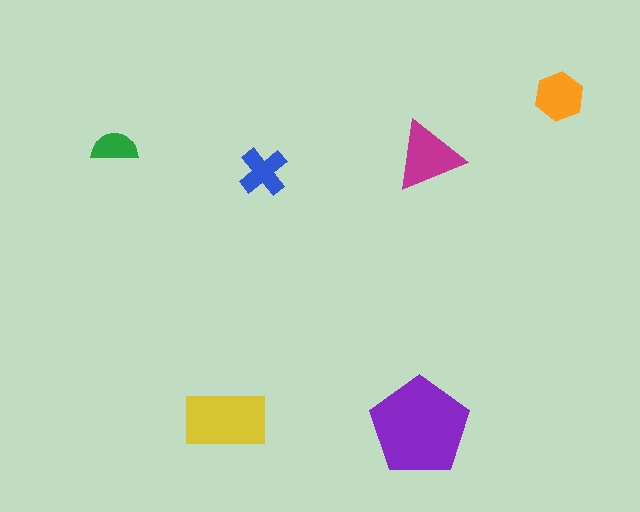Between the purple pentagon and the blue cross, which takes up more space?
The purple pentagon.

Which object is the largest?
The purple pentagon.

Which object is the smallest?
The green semicircle.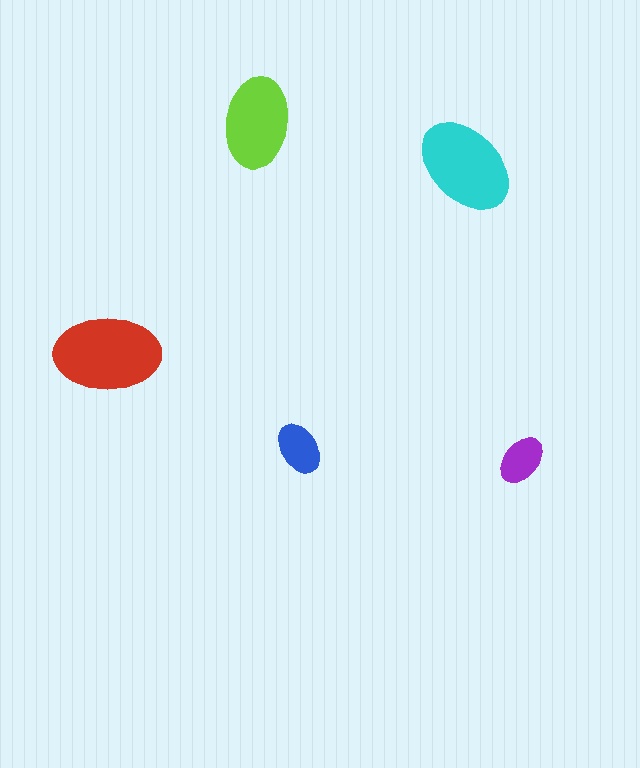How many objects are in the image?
There are 5 objects in the image.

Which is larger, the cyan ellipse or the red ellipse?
The red one.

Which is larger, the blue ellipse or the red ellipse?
The red one.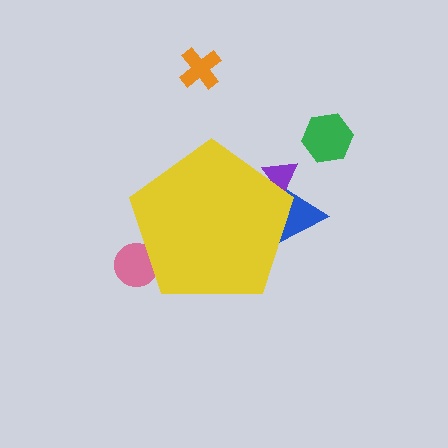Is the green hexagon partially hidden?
No, the green hexagon is fully visible.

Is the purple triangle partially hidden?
Yes, the purple triangle is partially hidden behind the yellow pentagon.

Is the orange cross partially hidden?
No, the orange cross is fully visible.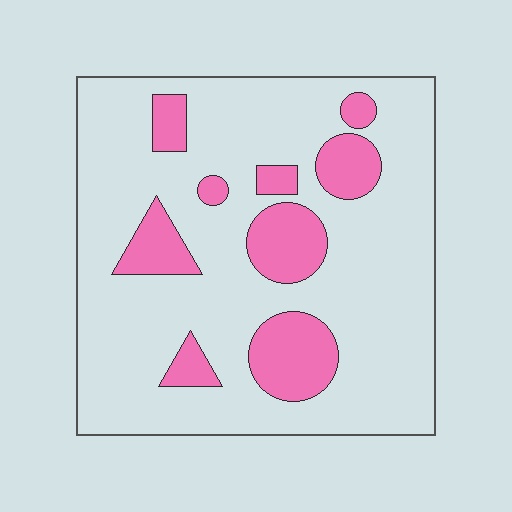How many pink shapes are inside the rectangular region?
9.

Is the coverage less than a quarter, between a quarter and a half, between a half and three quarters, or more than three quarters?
Less than a quarter.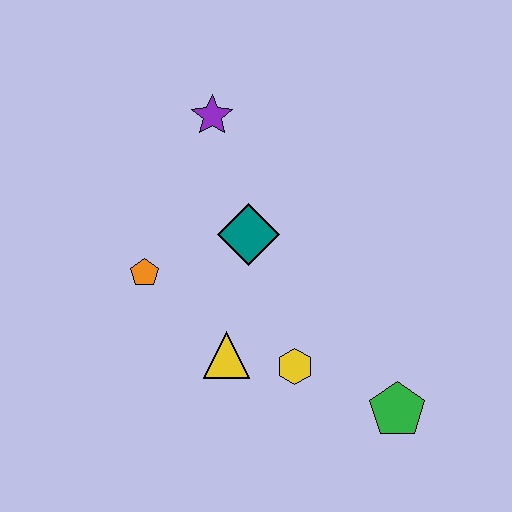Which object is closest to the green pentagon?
The yellow hexagon is closest to the green pentagon.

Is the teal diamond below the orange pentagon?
No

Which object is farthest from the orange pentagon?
The green pentagon is farthest from the orange pentagon.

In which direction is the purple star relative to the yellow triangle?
The purple star is above the yellow triangle.